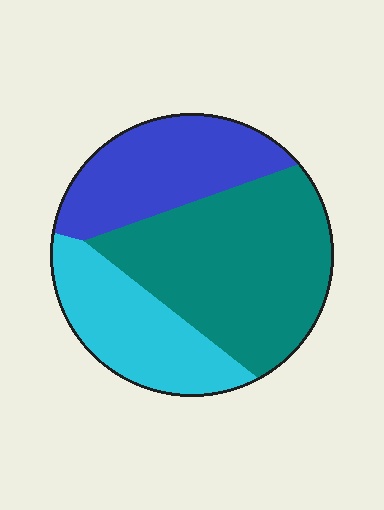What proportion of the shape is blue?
Blue takes up between a sixth and a third of the shape.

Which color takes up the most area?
Teal, at roughly 45%.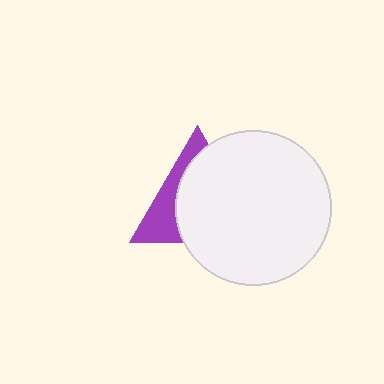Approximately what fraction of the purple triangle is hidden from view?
Roughly 66% of the purple triangle is hidden behind the white circle.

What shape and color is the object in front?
The object in front is a white circle.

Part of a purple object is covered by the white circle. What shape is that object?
It is a triangle.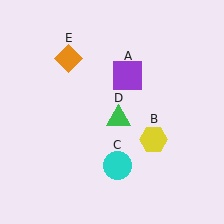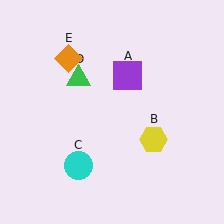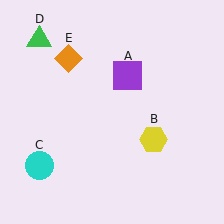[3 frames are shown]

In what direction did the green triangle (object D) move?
The green triangle (object D) moved up and to the left.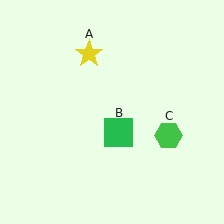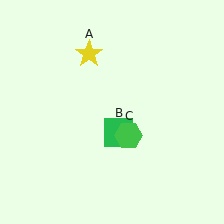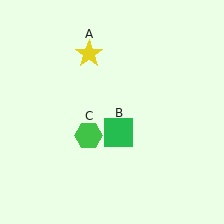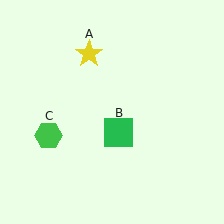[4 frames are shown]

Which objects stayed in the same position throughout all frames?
Yellow star (object A) and green square (object B) remained stationary.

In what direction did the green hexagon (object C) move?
The green hexagon (object C) moved left.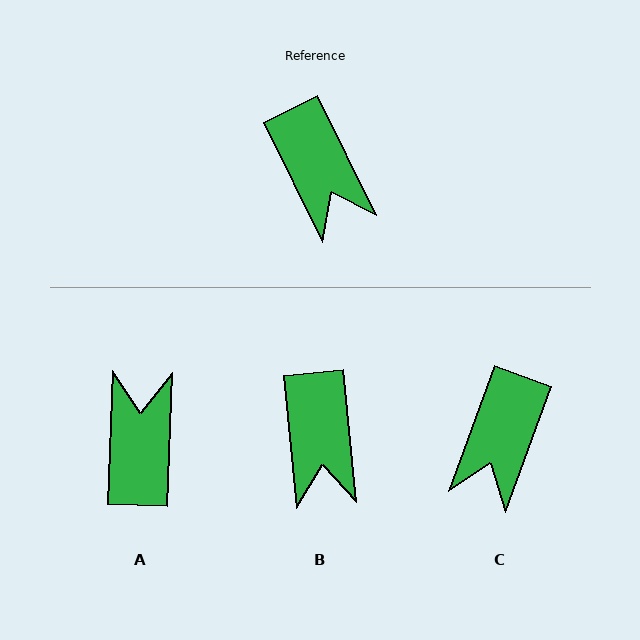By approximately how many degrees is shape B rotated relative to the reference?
Approximately 21 degrees clockwise.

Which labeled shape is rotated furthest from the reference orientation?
A, about 152 degrees away.